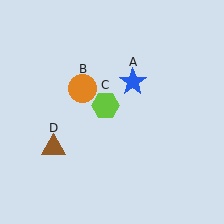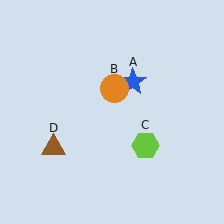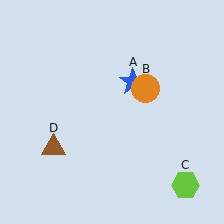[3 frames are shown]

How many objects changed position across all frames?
2 objects changed position: orange circle (object B), lime hexagon (object C).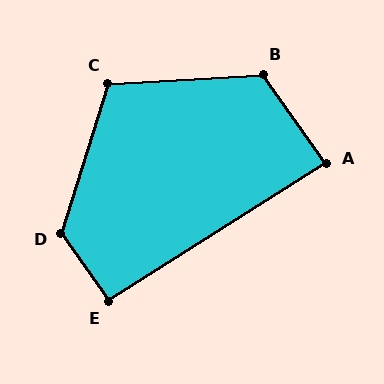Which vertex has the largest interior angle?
D, at approximately 128 degrees.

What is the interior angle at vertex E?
Approximately 93 degrees (approximately right).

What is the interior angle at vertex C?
Approximately 111 degrees (obtuse).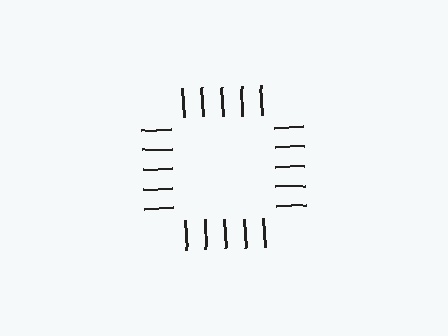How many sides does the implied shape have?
4 sides — the line-ends trace a square.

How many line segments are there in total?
20 — 5 along each of the 4 edges.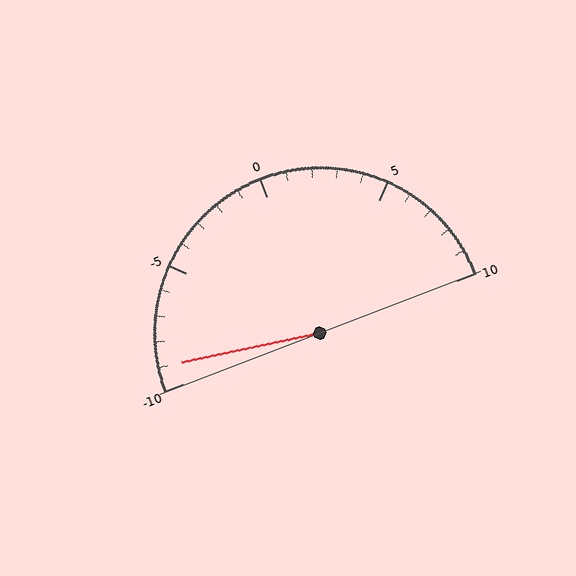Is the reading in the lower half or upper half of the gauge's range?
The reading is in the lower half of the range (-10 to 10).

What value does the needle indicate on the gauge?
The needle indicates approximately -9.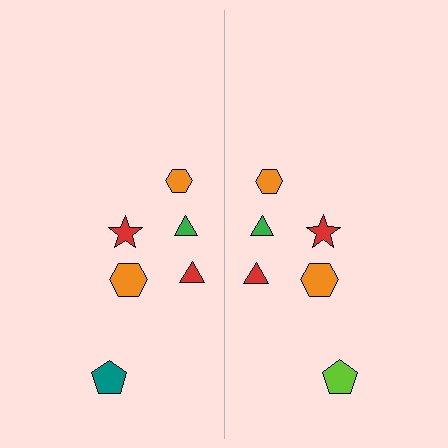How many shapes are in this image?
There are 12 shapes in this image.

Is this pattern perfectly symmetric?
No, the pattern is not perfectly symmetric. The lime pentagon on the right side breaks the symmetry — its mirror counterpart is teal.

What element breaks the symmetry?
The lime pentagon on the right side breaks the symmetry — its mirror counterpart is teal.